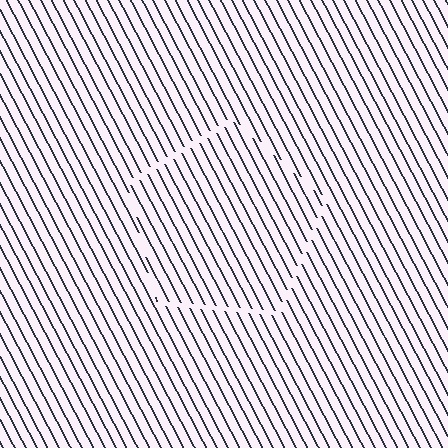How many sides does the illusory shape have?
5 sides — the line-ends trace a pentagon.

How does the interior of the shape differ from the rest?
The interior of the shape contains the same grating, shifted by half a period — the contour is defined by the phase discontinuity where line-ends from the inner and outer gratings abut.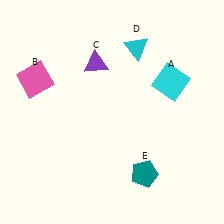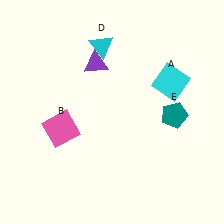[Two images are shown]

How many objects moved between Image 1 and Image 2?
3 objects moved between the two images.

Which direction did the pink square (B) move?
The pink square (B) moved down.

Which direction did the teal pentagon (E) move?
The teal pentagon (E) moved up.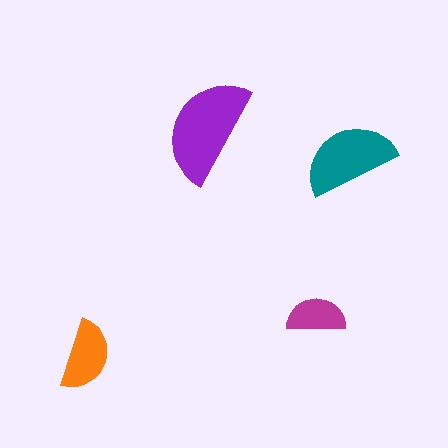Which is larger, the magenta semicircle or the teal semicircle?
The teal one.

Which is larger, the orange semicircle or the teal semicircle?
The teal one.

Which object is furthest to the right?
The teal semicircle is rightmost.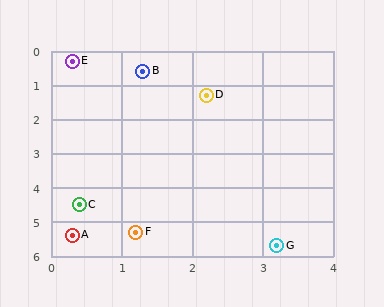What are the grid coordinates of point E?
Point E is at approximately (0.3, 0.3).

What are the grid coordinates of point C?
Point C is at approximately (0.4, 4.5).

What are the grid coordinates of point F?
Point F is at approximately (1.2, 5.3).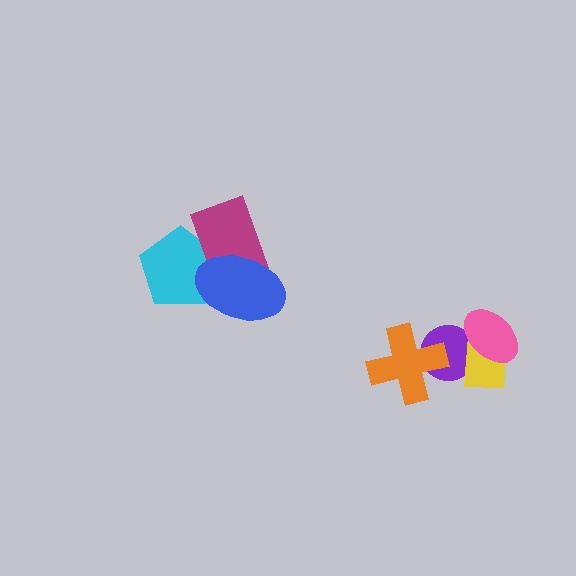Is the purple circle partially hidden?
Yes, it is partially covered by another shape.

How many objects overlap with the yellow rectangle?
2 objects overlap with the yellow rectangle.